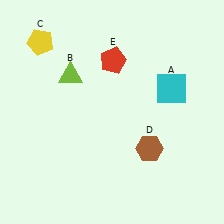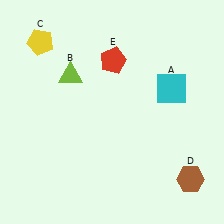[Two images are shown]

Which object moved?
The brown hexagon (D) moved right.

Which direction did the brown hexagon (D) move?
The brown hexagon (D) moved right.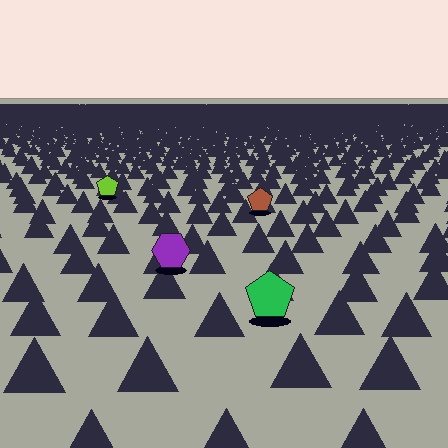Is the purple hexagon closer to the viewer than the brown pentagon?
Yes. The purple hexagon is closer — you can tell from the texture gradient: the ground texture is coarser near it.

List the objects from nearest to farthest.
From nearest to farthest: the green pentagon, the purple hexagon, the brown pentagon, the lime pentagon.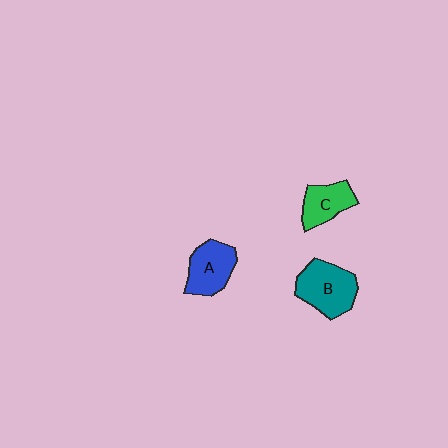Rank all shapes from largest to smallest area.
From largest to smallest: B (teal), A (blue), C (green).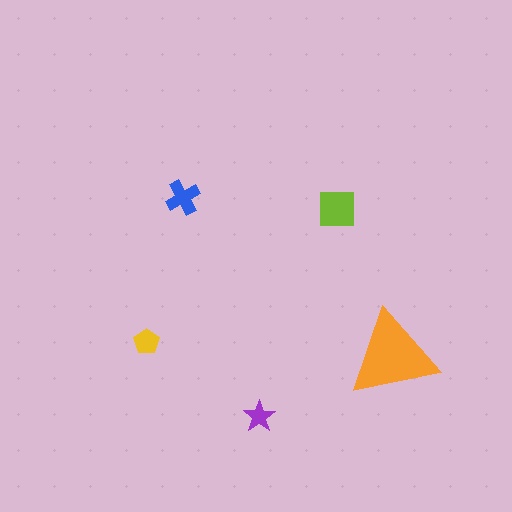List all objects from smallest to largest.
The purple star, the yellow pentagon, the blue cross, the lime square, the orange triangle.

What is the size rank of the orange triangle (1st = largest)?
1st.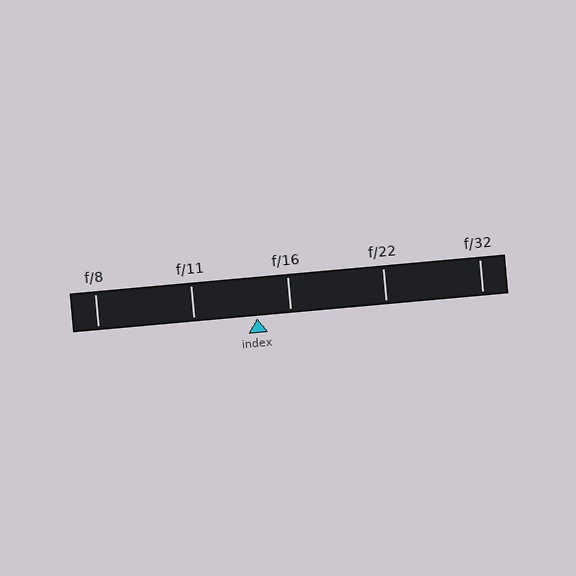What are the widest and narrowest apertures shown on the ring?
The widest aperture shown is f/8 and the narrowest is f/32.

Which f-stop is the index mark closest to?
The index mark is closest to f/16.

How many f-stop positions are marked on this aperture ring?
There are 5 f-stop positions marked.